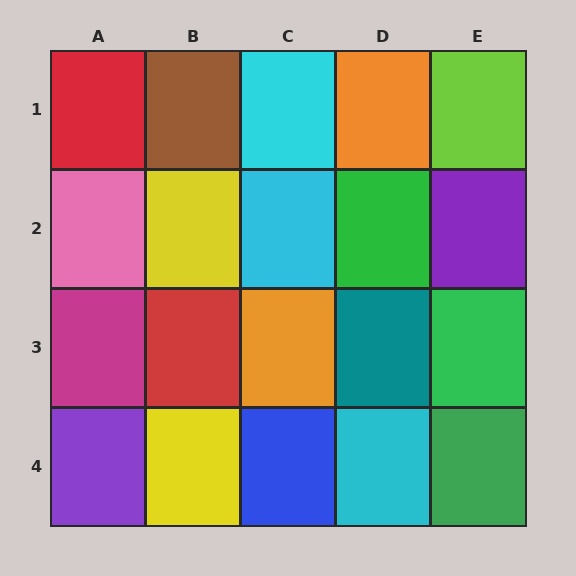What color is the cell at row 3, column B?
Red.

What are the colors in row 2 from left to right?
Pink, yellow, cyan, green, purple.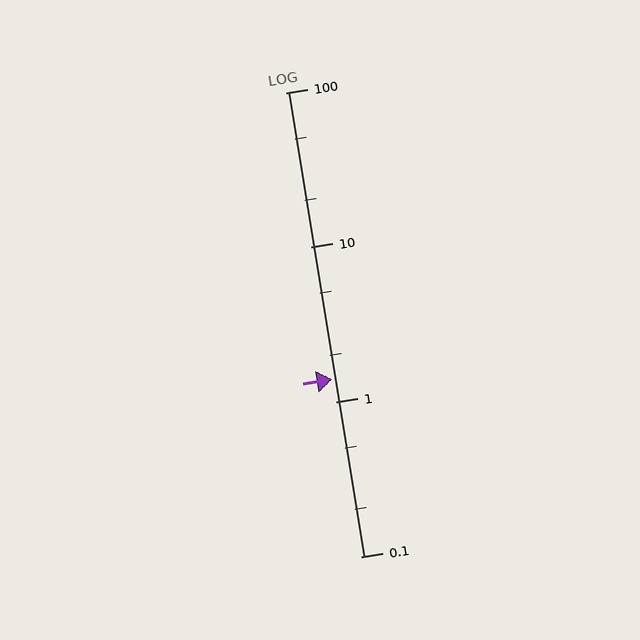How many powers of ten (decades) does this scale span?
The scale spans 3 decades, from 0.1 to 100.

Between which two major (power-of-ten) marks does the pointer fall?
The pointer is between 1 and 10.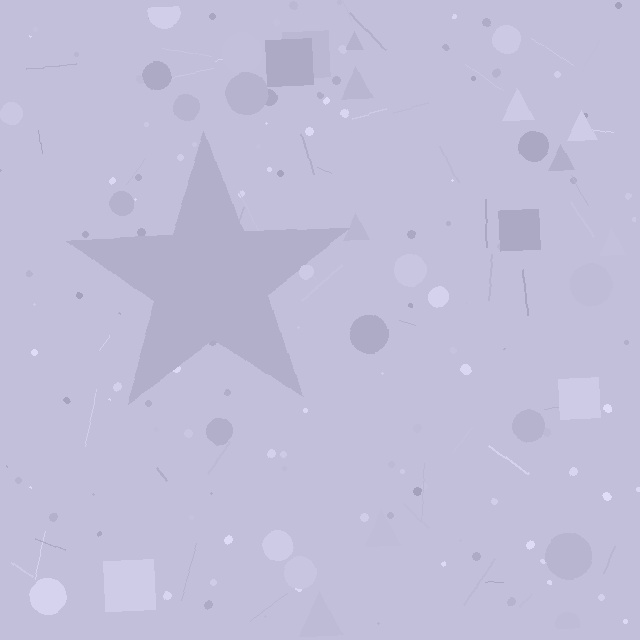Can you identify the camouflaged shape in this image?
The camouflaged shape is a star.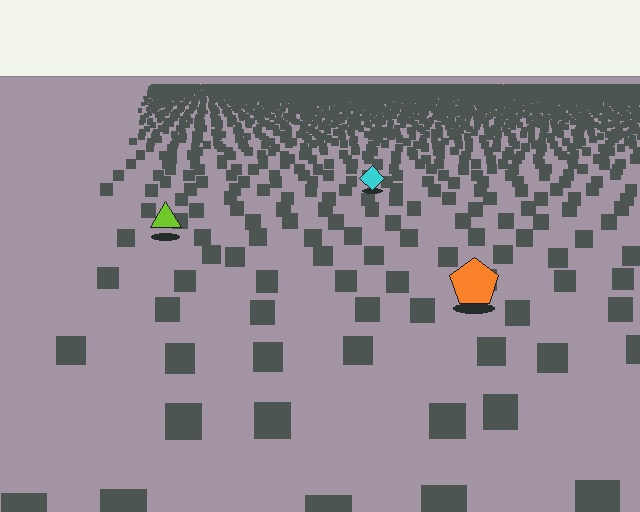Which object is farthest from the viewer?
The cyan diamond is farthest from the viewer. It appears smaller and the ground texture around it is denser.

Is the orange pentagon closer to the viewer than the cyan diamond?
Yes. The orange pentagon is closer — you can tell from the texture gradient: the ground texture is coarser near it.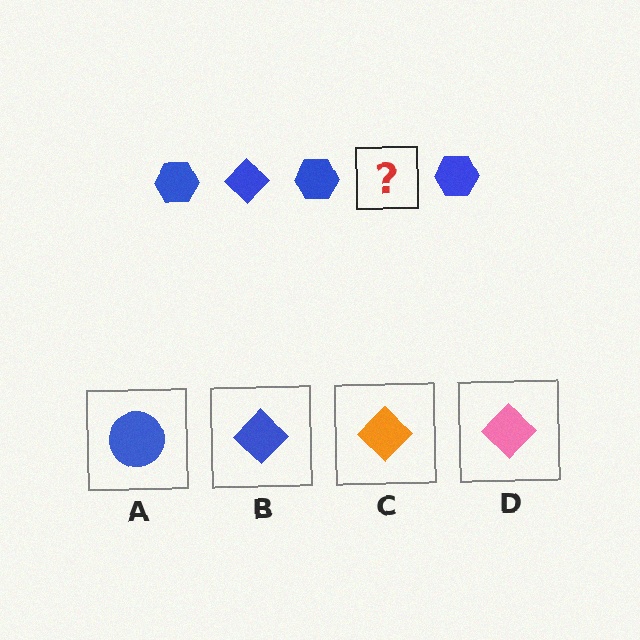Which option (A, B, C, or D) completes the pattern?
B.